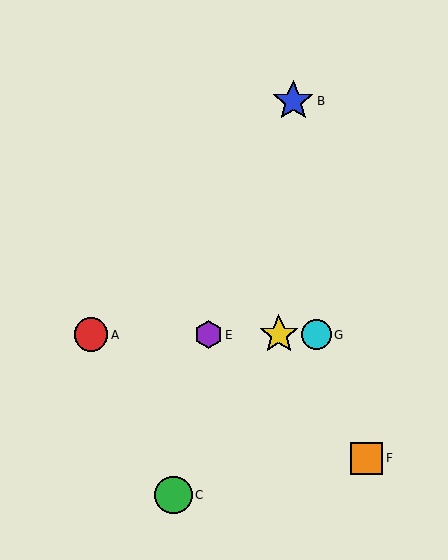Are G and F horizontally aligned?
No, G is at y≈335 and F is at y≈458.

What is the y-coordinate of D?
Object D is at y≈335.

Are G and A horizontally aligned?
Yes, both are at y≈335.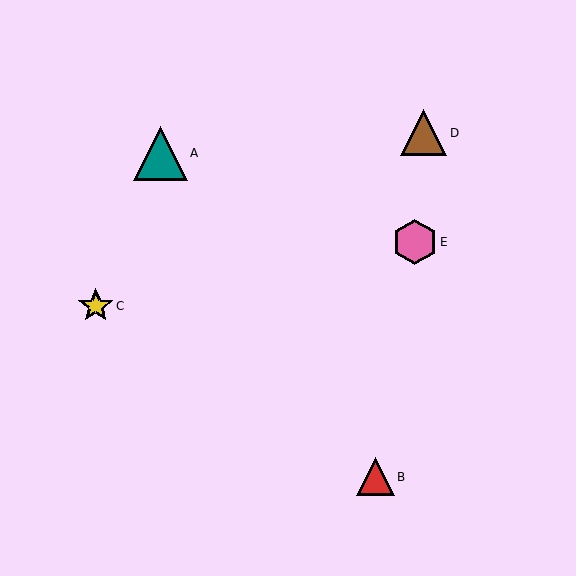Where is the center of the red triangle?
The center of the red triangle is at (375, 477).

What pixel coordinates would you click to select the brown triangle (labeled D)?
Click at (424, 133) to select the brown triangle D.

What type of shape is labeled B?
Shape B is a red triangle.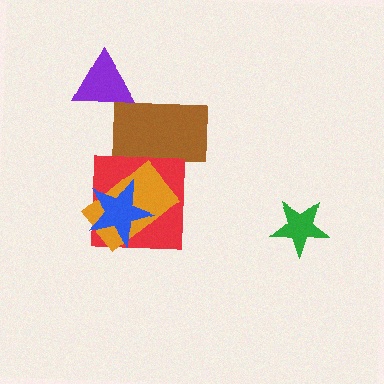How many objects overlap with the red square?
3 objects overlap with the red square.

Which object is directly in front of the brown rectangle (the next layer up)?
The red square is directly in front of the brown rectangle.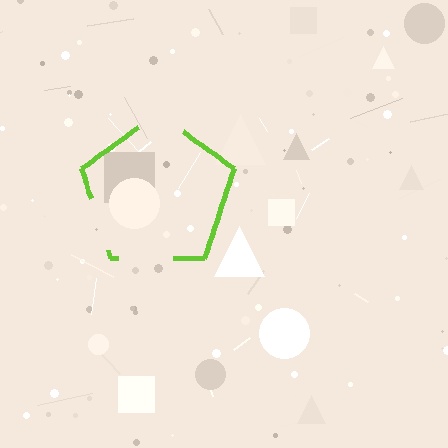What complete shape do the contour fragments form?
The contour fragments form a pentagon.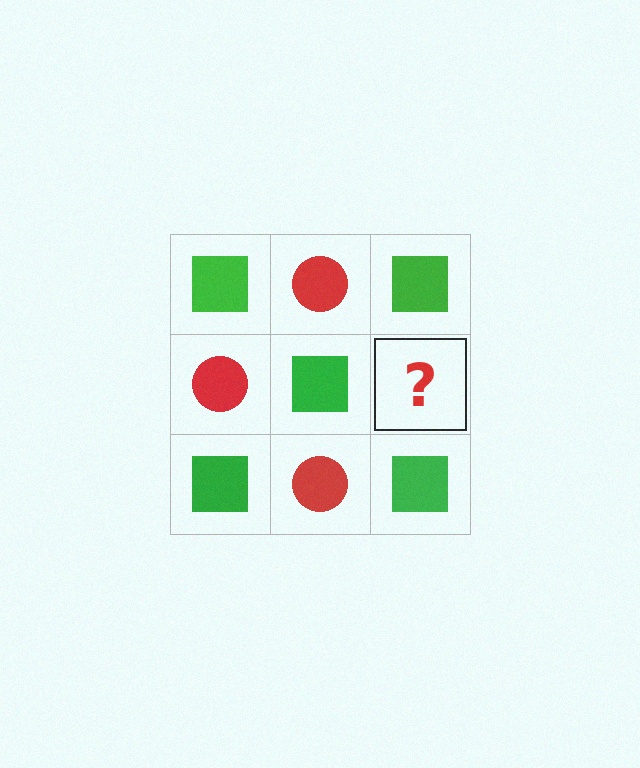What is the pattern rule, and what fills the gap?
The rule is that it alternates green square and red circle in a checkerboard pattern. The gap should be filled with a red circle.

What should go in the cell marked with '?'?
The missing cell should contain a red circle.